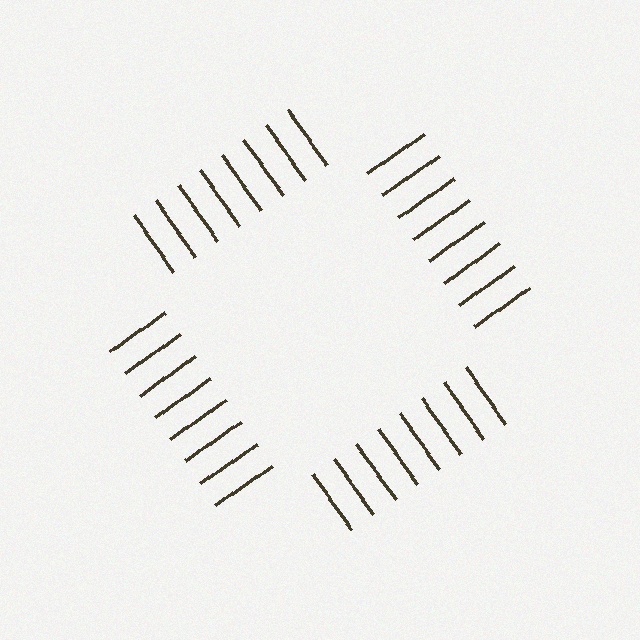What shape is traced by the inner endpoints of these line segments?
An illusory square — the line segments terminate on its edges but no continuous stroke is drawn.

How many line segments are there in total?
32 — 8 along each of the 4 edges.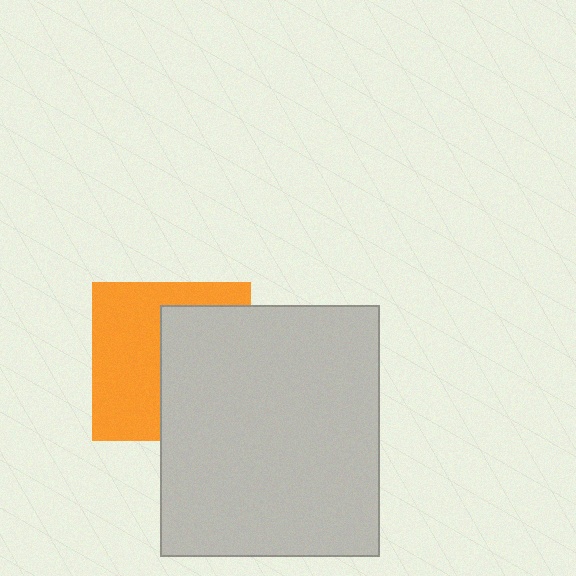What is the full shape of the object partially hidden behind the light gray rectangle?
The partially hidden object is an orange square.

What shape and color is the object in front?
The object in front is a light gray rectangle.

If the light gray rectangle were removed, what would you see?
You would see the complete orange square.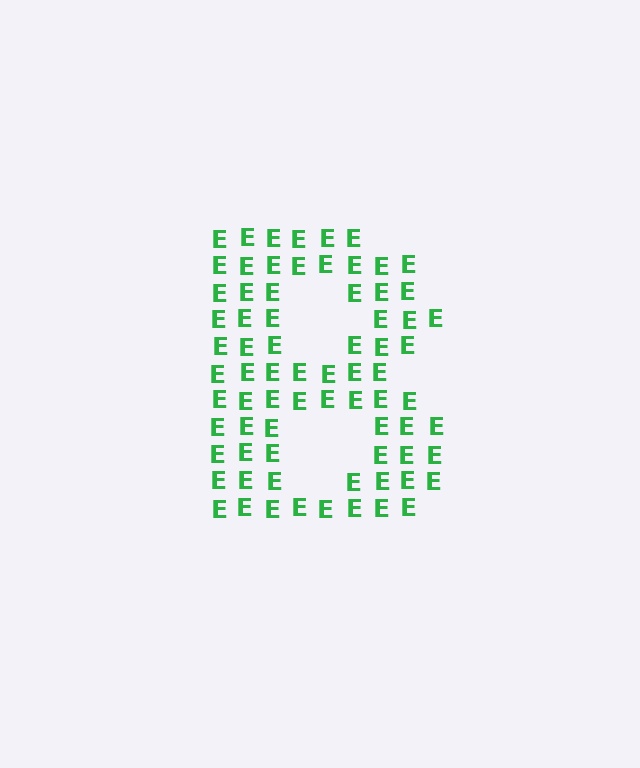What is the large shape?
The large shape is the letter B.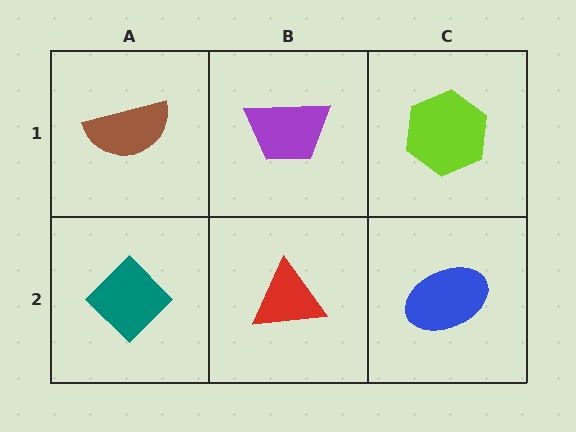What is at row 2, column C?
A blue ellipse.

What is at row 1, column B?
A purple trapezoid.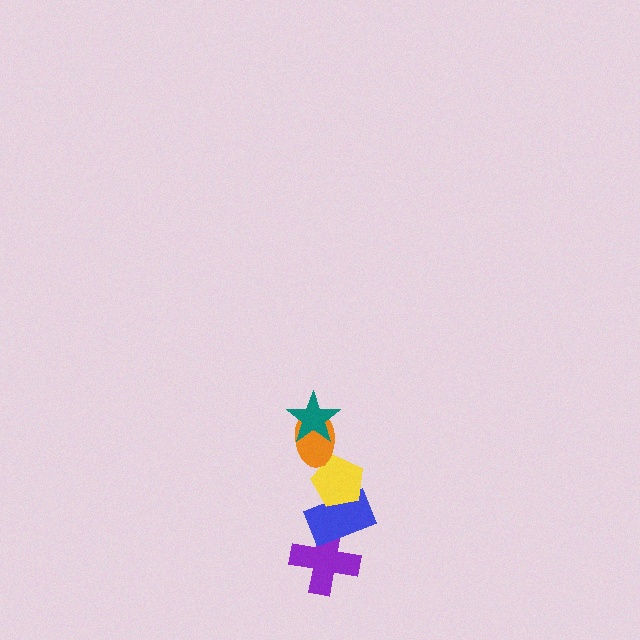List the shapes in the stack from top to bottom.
From top to bottom: the teal star, the orange ellipse, the yellow pentagon, the blue rectangle, the purple cross.